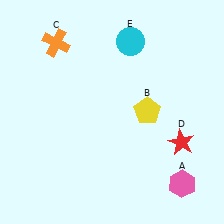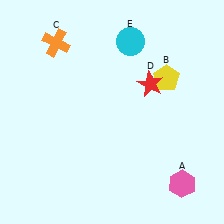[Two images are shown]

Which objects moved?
The objects that moved are: the yellow pentagon (B), the red star (D).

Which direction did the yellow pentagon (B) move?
The yellow pentagon (B) moved up.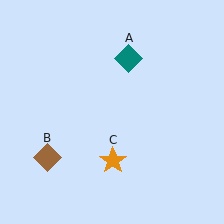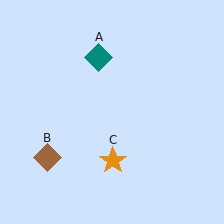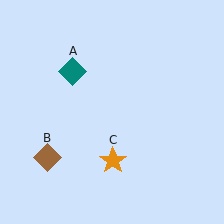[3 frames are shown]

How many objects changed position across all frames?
1 object changed position: teal diamond (object A).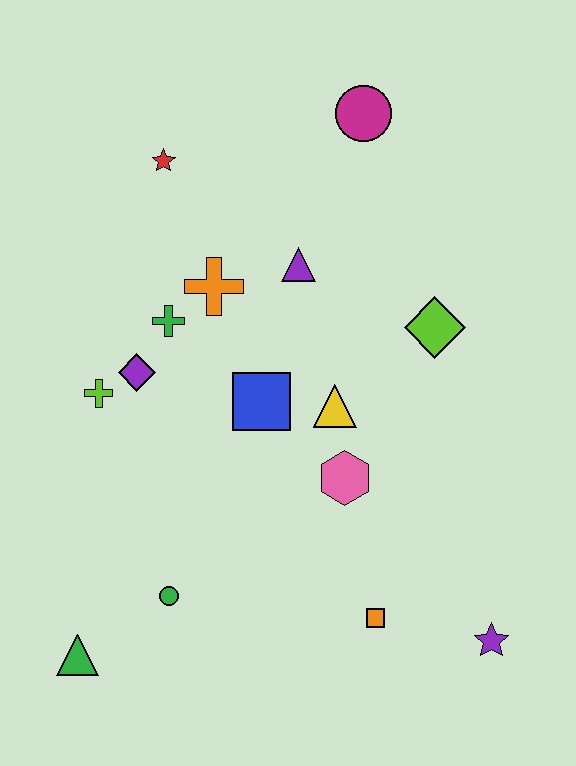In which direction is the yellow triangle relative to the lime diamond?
The yellow triangle is to the left of the lime diamond.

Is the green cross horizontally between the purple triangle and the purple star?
No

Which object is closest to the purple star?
The orange square is closest to the purple star.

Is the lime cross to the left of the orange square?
Yes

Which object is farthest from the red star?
The purple star is farthest from the red star.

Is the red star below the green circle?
No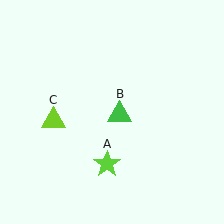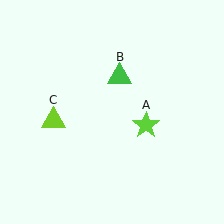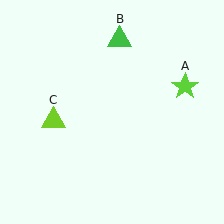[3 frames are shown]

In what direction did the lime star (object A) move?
The lime star (object A) moved up and to the right.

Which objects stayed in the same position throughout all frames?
Lime triangle (object C) remained stationary.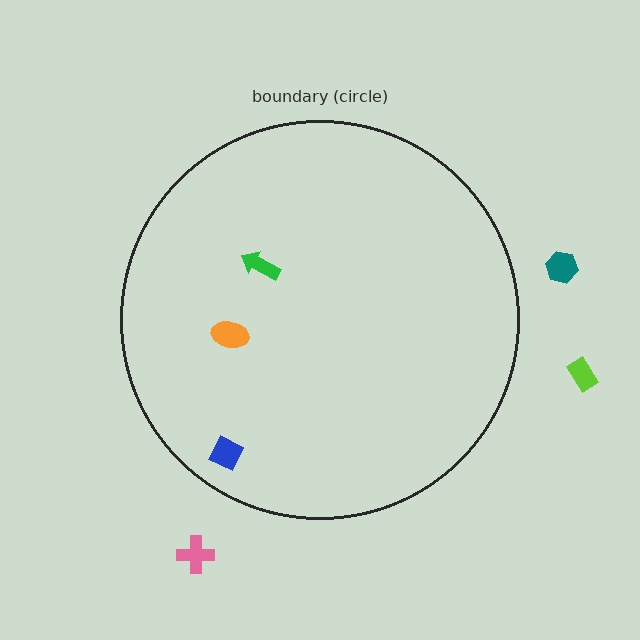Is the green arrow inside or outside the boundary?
Inside.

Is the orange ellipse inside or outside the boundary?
Inside.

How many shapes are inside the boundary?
3 inside, 3 outside.